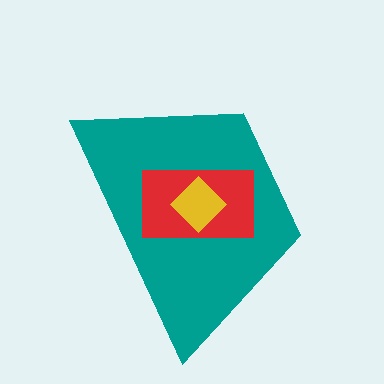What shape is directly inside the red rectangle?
The yellow diamond.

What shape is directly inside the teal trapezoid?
The red rectangle.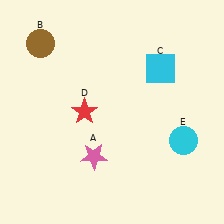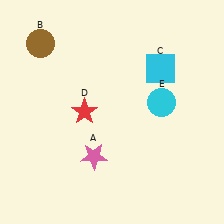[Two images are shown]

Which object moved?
The cyan circle (E) moved up.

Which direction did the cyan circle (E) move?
The cyan circle (E) moved up.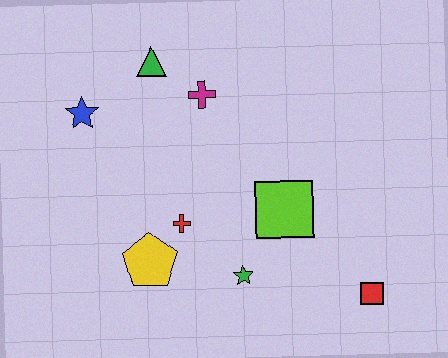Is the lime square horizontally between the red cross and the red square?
Yes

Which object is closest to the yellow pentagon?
The red cross is closest to the yellow pentagon.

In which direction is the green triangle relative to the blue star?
The green triangle is to the right of the blue star.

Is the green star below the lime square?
Yes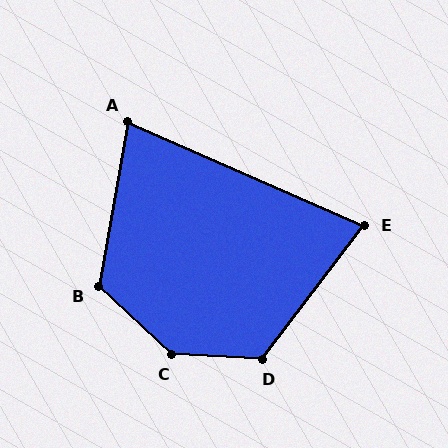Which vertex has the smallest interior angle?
E, at approximately 76 degrees.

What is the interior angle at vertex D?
Approximately 124 degrees (obtuse).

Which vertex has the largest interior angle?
C, at approximately 140 degrees.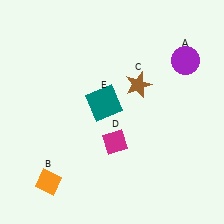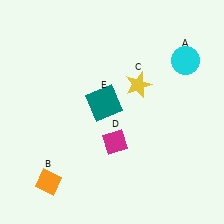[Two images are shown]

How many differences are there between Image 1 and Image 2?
There are 2 differences between the two images.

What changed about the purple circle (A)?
In Image 1, A is purple. In Image 2, it changed to cyan.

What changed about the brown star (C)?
In Image 1, C is brown. In Image 2, it changed to yellow.